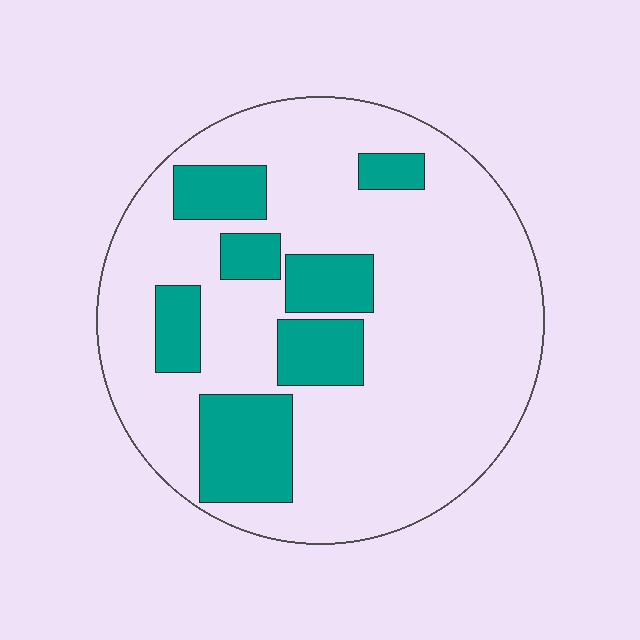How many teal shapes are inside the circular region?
7.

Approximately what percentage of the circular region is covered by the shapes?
Approximately 25%.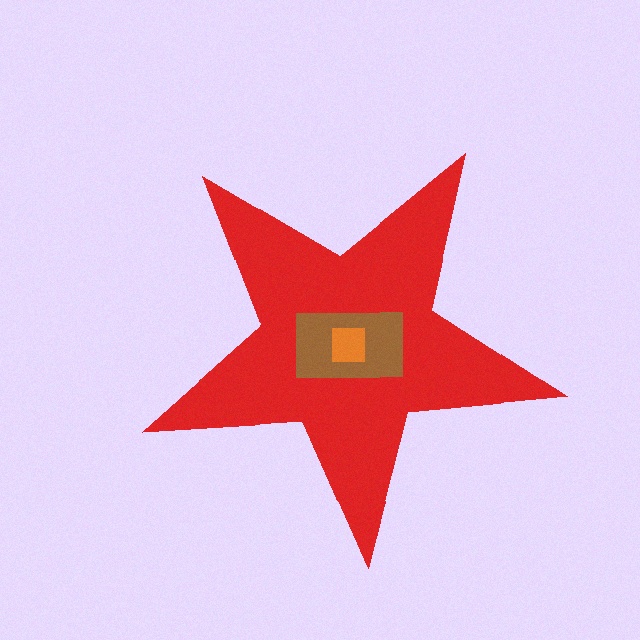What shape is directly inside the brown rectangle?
The orange square.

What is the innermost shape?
The orange square.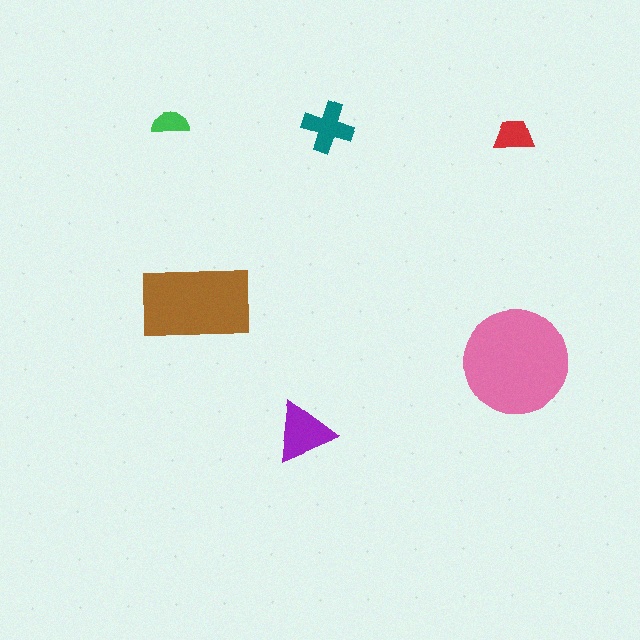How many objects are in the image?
There are 6 objects in the image.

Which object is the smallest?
The green semicircle.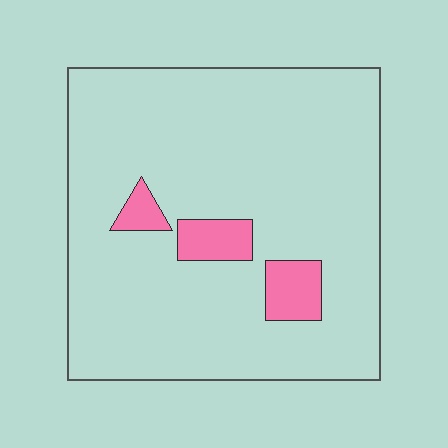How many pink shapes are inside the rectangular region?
3.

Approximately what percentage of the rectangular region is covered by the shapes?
Approximately 10%.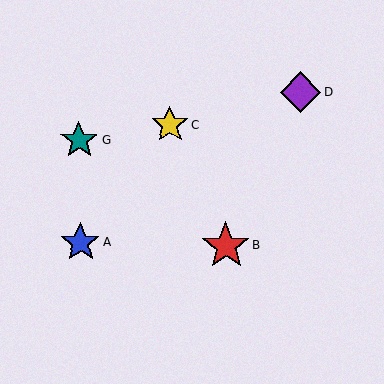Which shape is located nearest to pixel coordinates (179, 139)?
The yellow star (labeled C) at (170, 125) is nearest to that location.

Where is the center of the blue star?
The center of the blue star is at (81, 242).